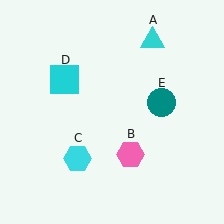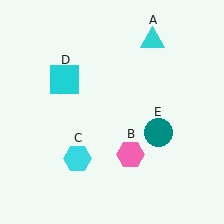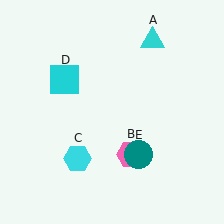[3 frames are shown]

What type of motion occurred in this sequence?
The teal circle (object E) rotated clockwise around the center of the scene.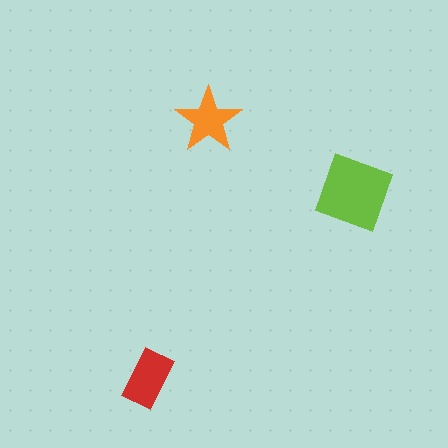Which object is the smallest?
The orange star.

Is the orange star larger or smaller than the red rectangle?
Smaller.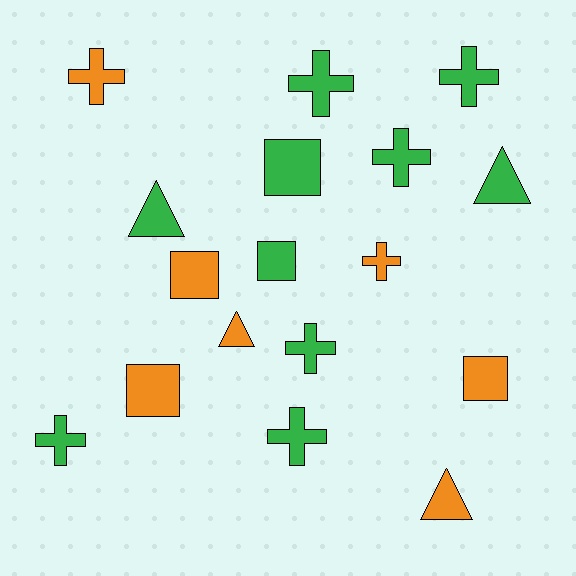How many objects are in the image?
There are 17 objects.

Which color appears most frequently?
Green, with 10 objects.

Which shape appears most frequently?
Cross, with 8 objects.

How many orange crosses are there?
There are 2 orange crosses.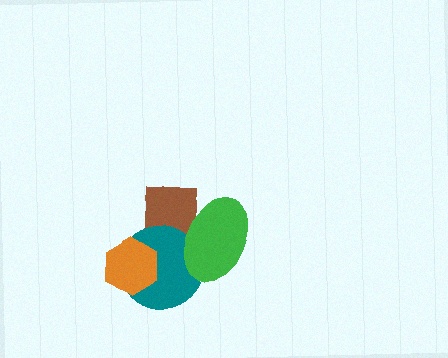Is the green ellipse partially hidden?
No, no other shape covers it.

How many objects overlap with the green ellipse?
2 objects overlap with the green ellipse.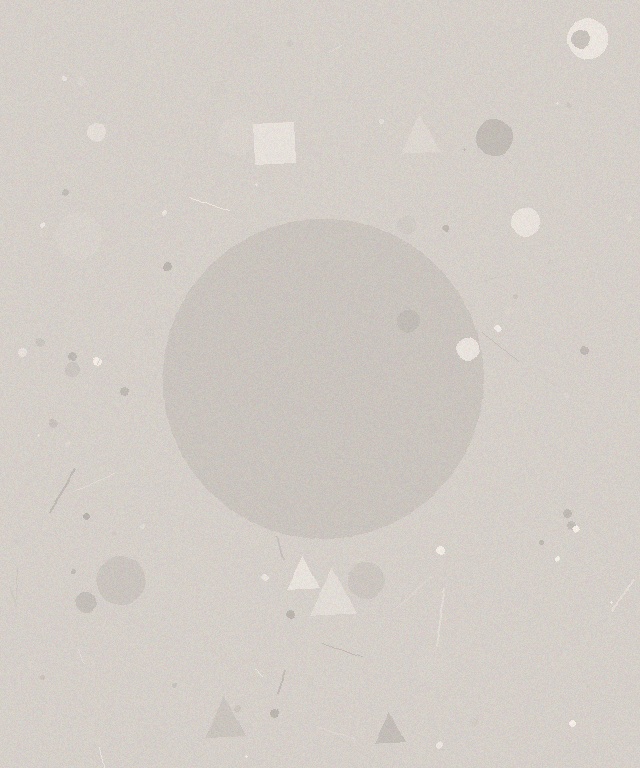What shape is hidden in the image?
A circle is hidden in the image.